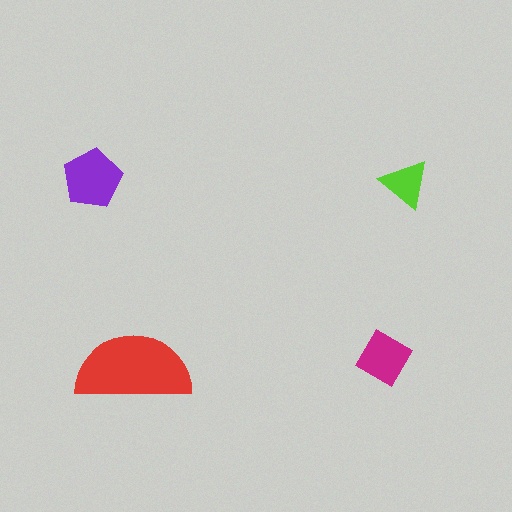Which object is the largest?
The red semicircle.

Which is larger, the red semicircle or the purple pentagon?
The red semicircle.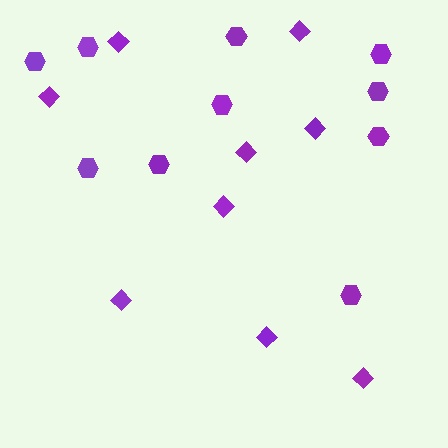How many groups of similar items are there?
There are 2 groups: one group of diamonds (9) and one group of hexagons (10).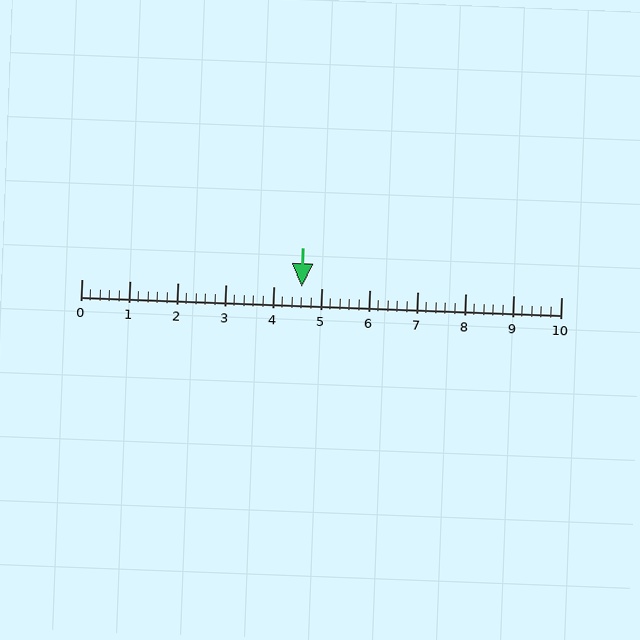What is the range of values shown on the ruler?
The ruler shows values from 0 to 10.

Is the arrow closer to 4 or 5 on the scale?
The arrow is closer to 5.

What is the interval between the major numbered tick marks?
The major tick marks are spaced 1 units apart.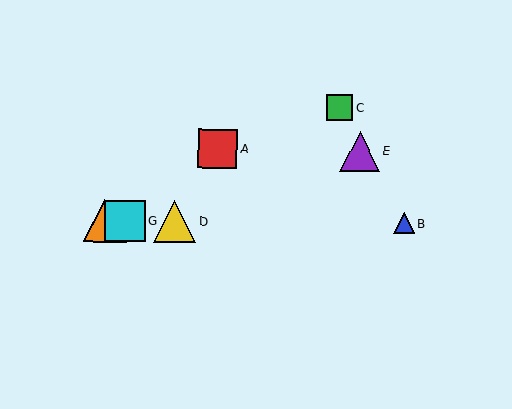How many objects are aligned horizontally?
4 objects (B, D, F, G) are aligned horizontally.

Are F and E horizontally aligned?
No, F is at y≈221 and E is at y≈151.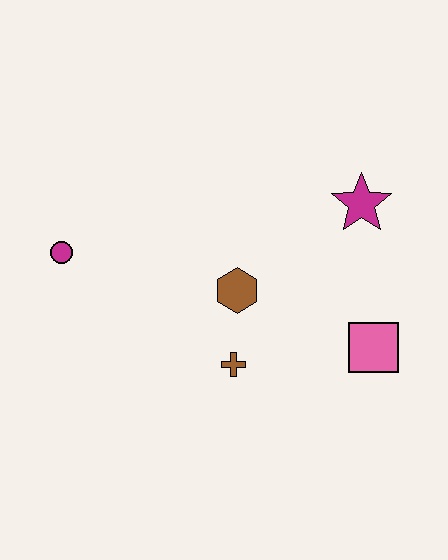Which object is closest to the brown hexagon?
The brown cross is closest to the brown hexagon.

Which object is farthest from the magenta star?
The magenta circle is farthest from the magenta star.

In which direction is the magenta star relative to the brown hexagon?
The magenta star is to the right of the brown hexagon.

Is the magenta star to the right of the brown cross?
Yes